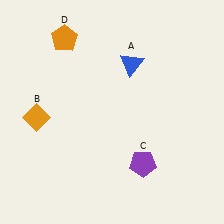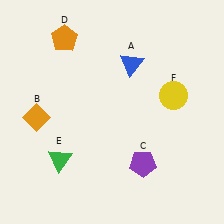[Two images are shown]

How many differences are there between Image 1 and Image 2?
There are 2 differences between the two images.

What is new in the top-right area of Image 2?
A yellow circle (F) was added in the top-right area of Image 2.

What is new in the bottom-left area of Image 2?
A green triangle (E) was added in the bottom-left area of Image 2.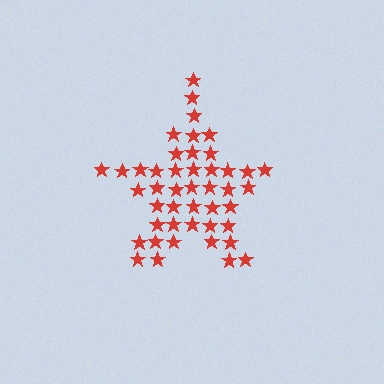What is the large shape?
The large shape is a star.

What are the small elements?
The small elements are stars.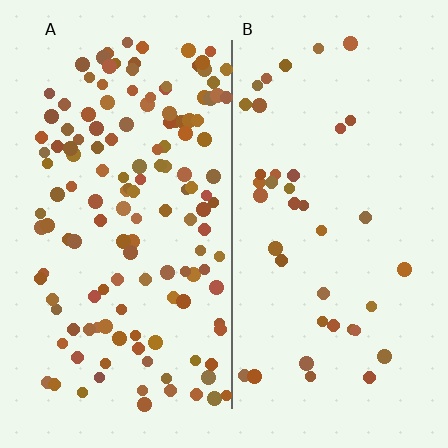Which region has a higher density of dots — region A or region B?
A (the left).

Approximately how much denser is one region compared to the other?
Approximately 3.5× — region A over region B.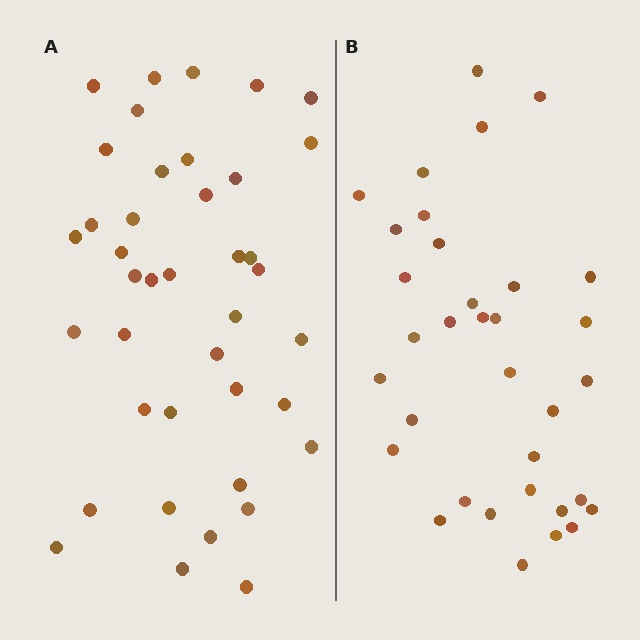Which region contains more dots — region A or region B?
Region A (the left region) has more dots.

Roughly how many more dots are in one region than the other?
Region A has about 6 more dots than region B.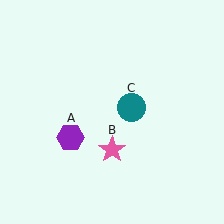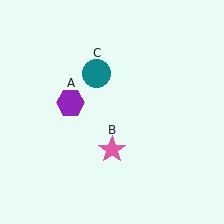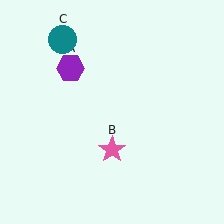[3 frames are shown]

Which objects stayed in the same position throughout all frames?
Pink star (object B) remained stationary.